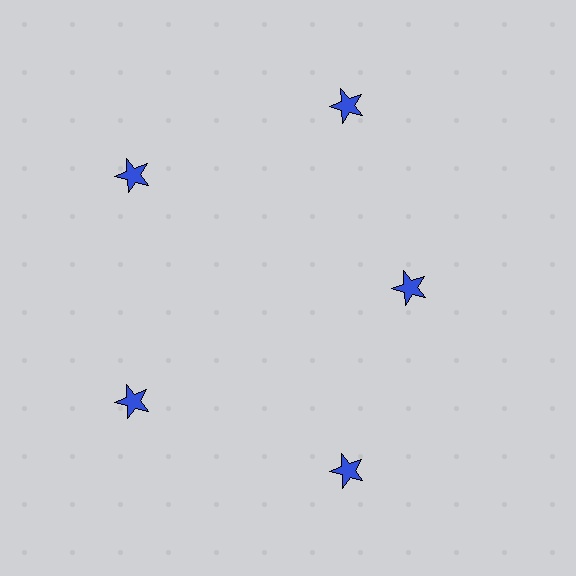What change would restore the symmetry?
The symmetry would be restored by moving it outward, back onto the ring so that all 5 stars sit at equal angles and equal distance from the center.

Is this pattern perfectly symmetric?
No. The 5 blue stars are arranged in a ring, but one element near the 3 o'clock position is pulled inward toward the center, breaking the 5-fold rotational symmetry.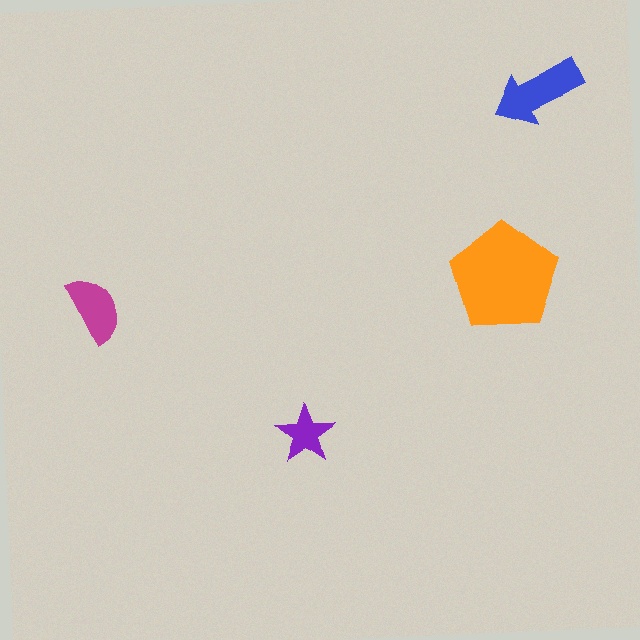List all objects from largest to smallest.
The orange pentagon, the blue arrow, the magenta semicircle, the purple star.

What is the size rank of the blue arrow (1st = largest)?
2nd.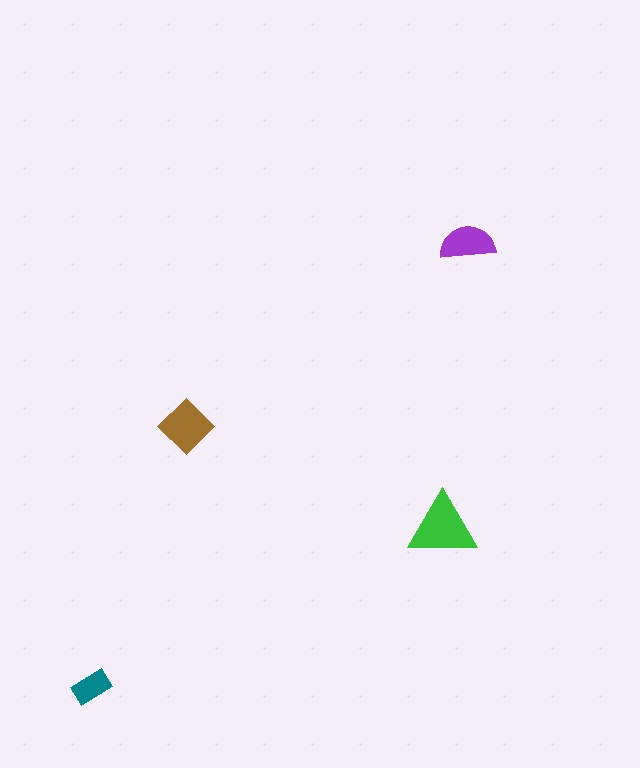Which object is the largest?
The green triangle.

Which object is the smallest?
The teal rectangle.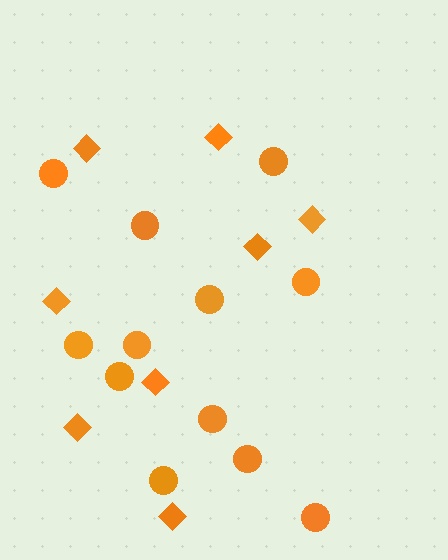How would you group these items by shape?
There are 2 groups: one group of diamonds (8) and one group of circles (12).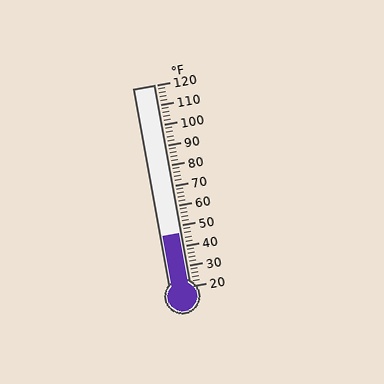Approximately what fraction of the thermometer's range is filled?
The thermometer is filled to approximately 25% of its range.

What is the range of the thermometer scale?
The thermometer scale ranges from 20°F to 120°F.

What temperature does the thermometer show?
The thermometer shows approximately 46°F.